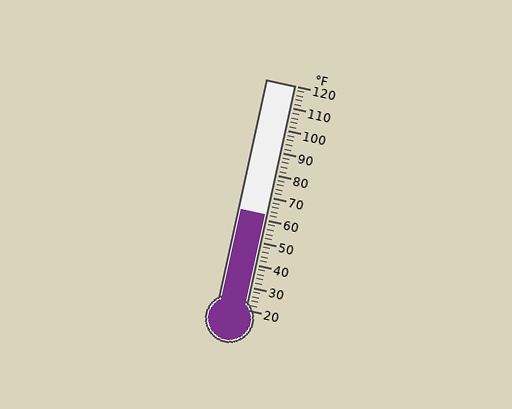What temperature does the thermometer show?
The thermometer shows approximately 62°F.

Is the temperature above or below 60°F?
The temperature is above 60°F.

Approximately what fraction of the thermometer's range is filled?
The thermometer is filled to approximately 40% of its range.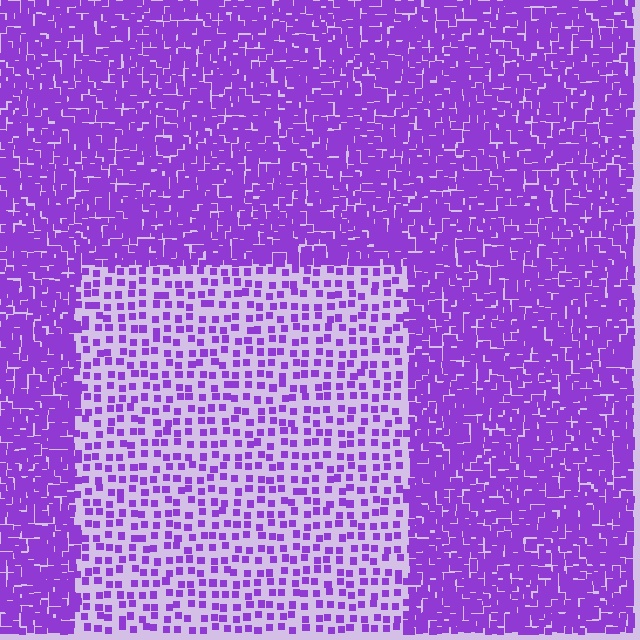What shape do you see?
I see a rectangle.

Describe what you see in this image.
The image contains small purple elements arranged at two different densities. A rectangle-shaped region is visible where the elements are less densely packed than the surrounding area.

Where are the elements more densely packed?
The elements are more densely packed outside the rectangle boundary.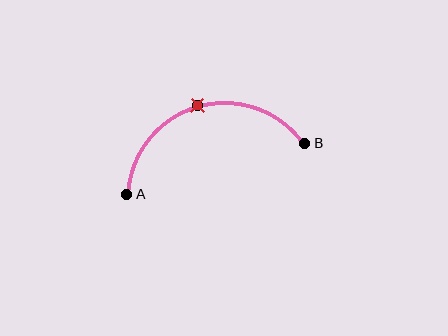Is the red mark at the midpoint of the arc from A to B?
Yes. The red mark lies on the arc at equal arc-length from both A and B — it is the arc midpoint.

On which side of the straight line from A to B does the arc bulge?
The arc bulges above the straight line connecting A and B.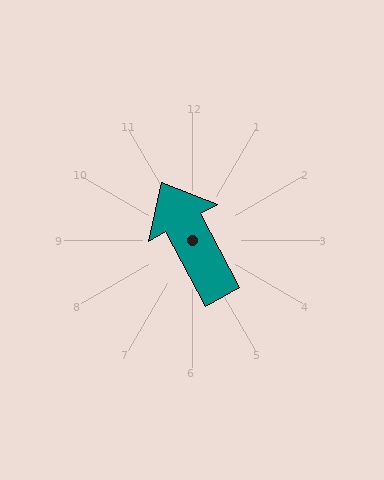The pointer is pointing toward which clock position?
Roughly 11 o'clock.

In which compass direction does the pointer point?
Northwest.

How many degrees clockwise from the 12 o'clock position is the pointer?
Approximately 332 degrees.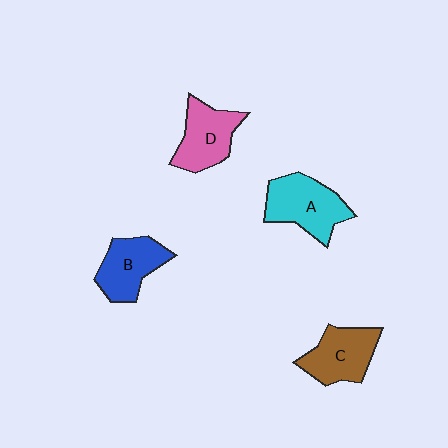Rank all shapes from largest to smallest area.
From largest to smallest: A (cyan), C (brown), D (pink), B (blue).